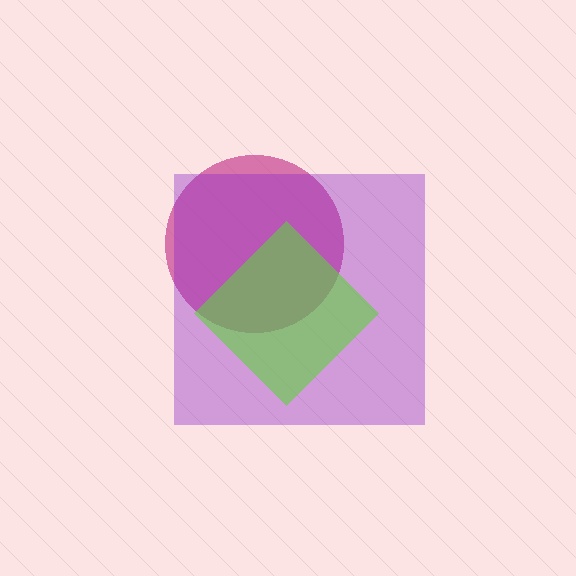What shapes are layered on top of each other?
The layered shapes are: a magenta circle, a purple square, a lime diamond.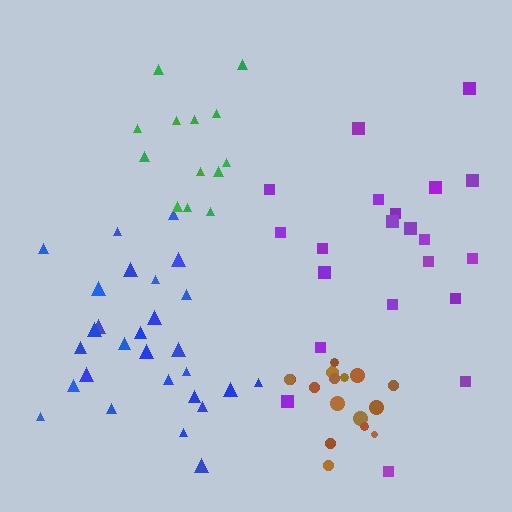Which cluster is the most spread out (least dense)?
Purple.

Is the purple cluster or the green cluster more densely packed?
Green.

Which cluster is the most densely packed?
Brown.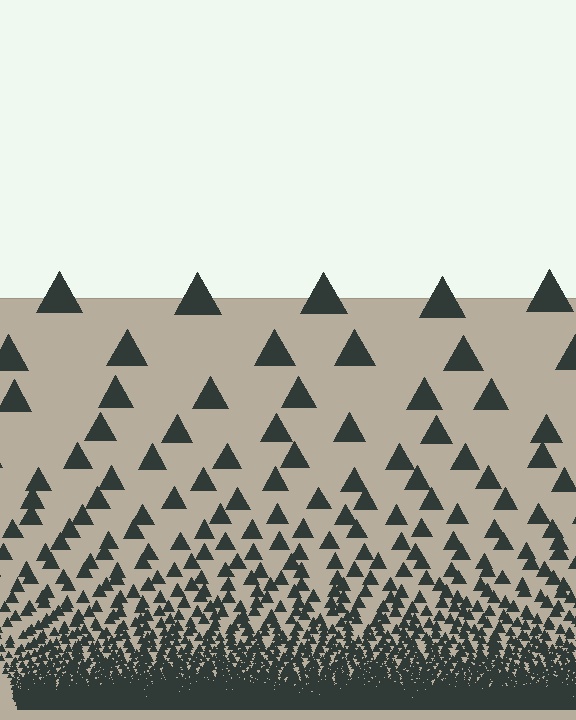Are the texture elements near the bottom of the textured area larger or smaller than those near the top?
Smaller. The gradient is inverted — elements near the bottom are smaller and denser.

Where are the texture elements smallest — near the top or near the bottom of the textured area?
Near the bottom.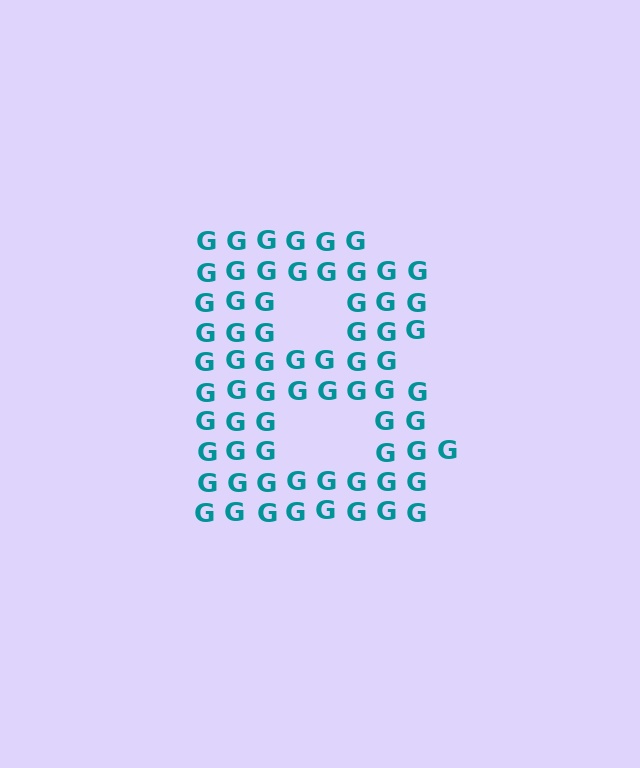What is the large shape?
The large shape is the letter B.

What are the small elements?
The small elements are letter G's.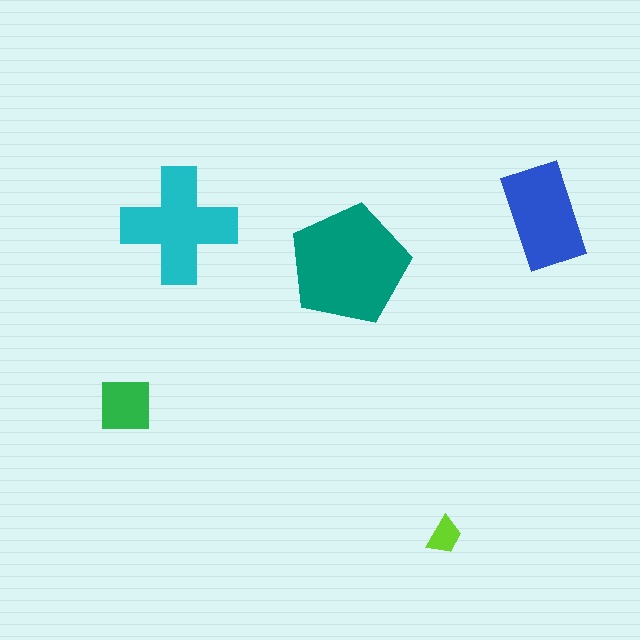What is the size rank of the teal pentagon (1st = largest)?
1st.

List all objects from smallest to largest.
The lime trapezoid, the green square, the blue rectangle, the cyan cross, the teal pentagon.